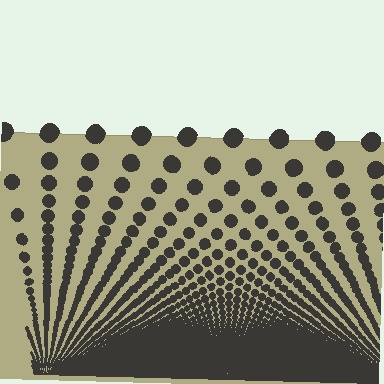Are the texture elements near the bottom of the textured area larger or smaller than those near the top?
Smaller. The gradient is inverted — elements near the bottom are smaller and denser.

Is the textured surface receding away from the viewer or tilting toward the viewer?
The surface appears to tilt toward the viewer. Texture elements get larger and sparser toward the top.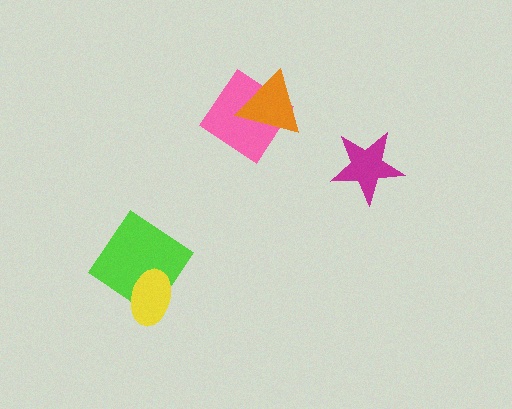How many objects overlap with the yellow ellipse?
1 object overlaps with the yellow ellipse.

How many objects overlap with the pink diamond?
1 object overlaps with the pink diamond.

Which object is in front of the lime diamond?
The yellow ellipse is in front of the lime diamond.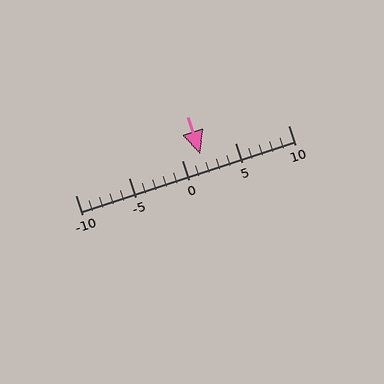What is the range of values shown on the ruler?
The ruler shows values from -10 to 10.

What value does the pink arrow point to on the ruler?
The pink arrow points to approximately 2.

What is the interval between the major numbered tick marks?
The major tick marks are spaced 5 units apart.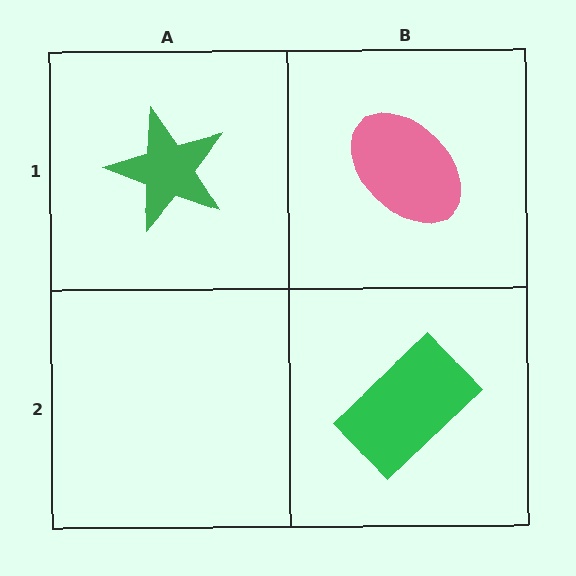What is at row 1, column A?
A green star.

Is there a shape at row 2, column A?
No, that cell is empty.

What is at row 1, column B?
A pink ellipse.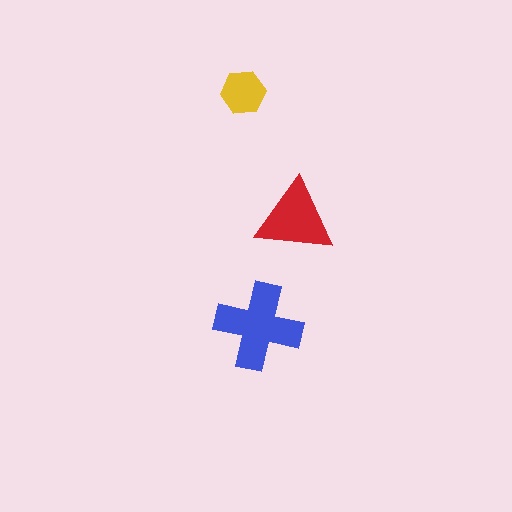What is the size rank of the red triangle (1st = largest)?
2nd.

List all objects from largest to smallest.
The blue cross, the red triangle, the yellow hexagon.